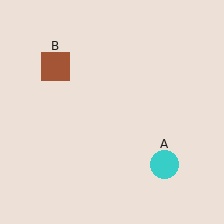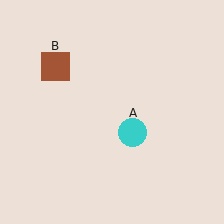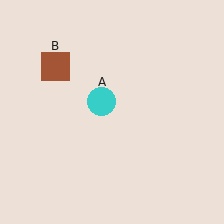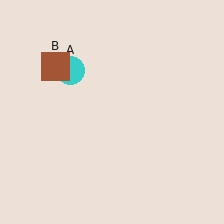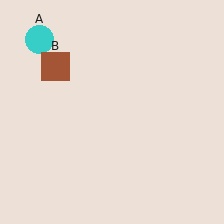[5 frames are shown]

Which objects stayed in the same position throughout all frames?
Brown square (object B) remained stationary.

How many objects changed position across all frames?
1 object changed position: cyan circle (object A).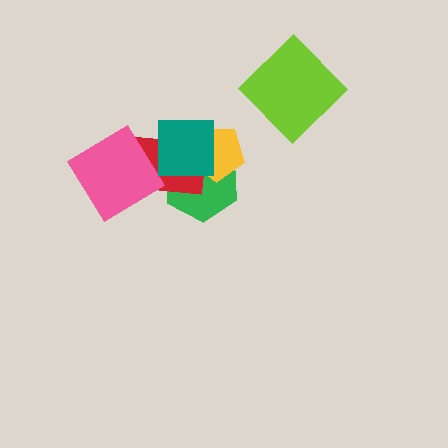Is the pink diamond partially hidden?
No, no other shape covers it.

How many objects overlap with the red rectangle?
4 objects overlap with the red rectangle.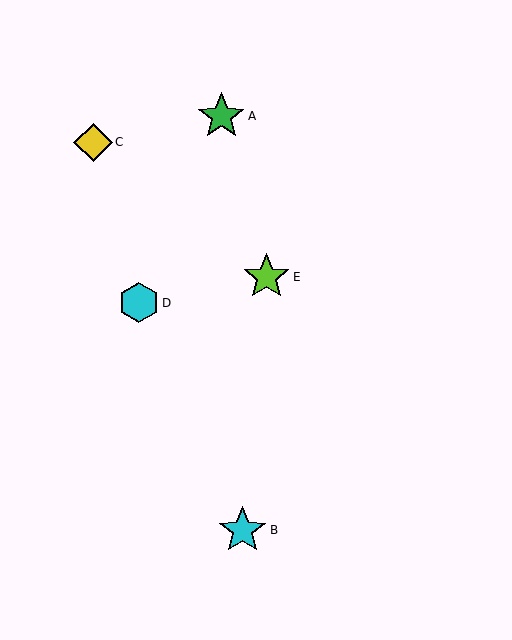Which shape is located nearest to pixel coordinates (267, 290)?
The lime star (labeled E) at (266, 277) is nearest to that location.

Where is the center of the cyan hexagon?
The center of the cyan hexagon is at (139, 303).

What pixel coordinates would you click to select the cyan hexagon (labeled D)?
Click at (139, 303) to select the cyan hexagon D.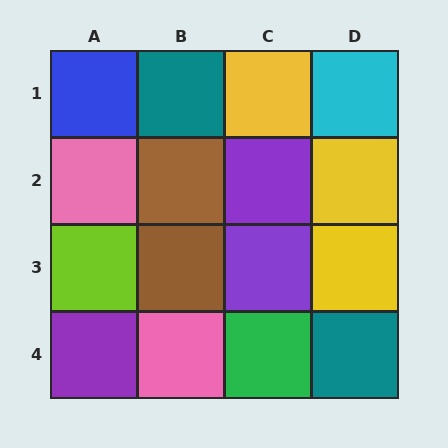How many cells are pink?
2 cells are pink.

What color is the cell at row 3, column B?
Brown.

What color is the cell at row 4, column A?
Purple.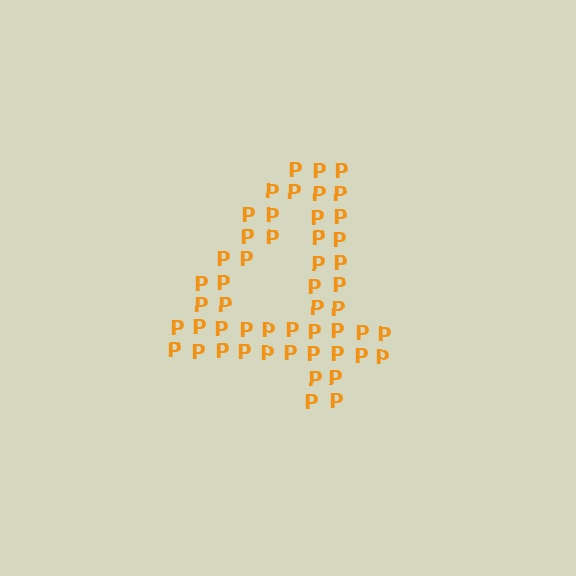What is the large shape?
The large shape is the digit 4.